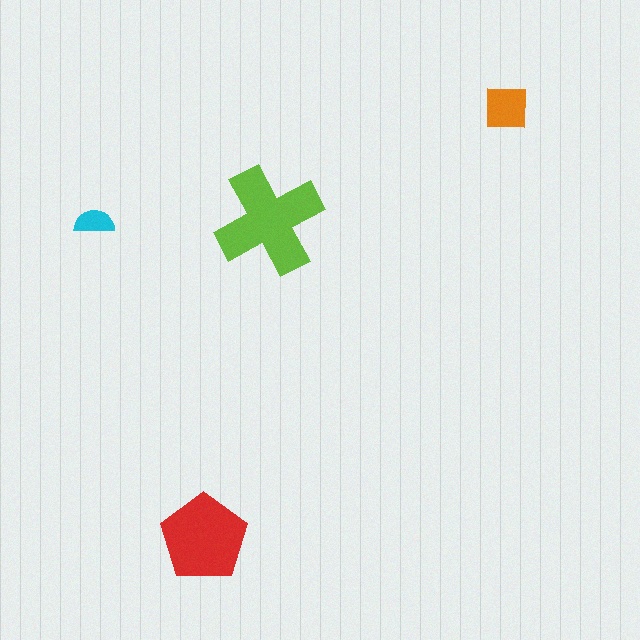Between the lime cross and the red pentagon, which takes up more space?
The lime cross.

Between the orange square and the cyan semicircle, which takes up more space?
The orange square.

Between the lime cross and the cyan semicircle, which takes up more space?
The lime cross.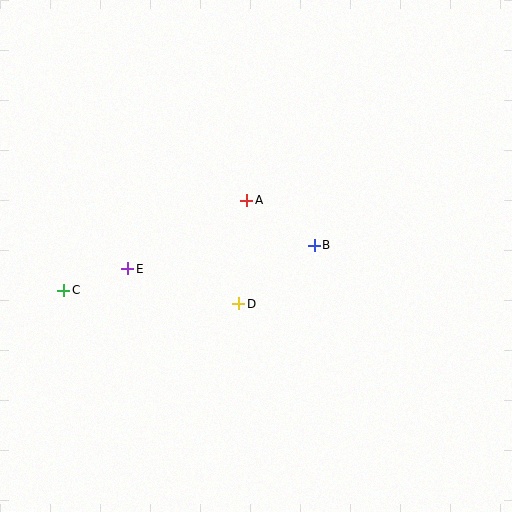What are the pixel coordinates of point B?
Point B is at (314, 245).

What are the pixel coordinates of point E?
Point E is at (128, 269).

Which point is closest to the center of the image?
Point D at (239, 304) is closest to the center.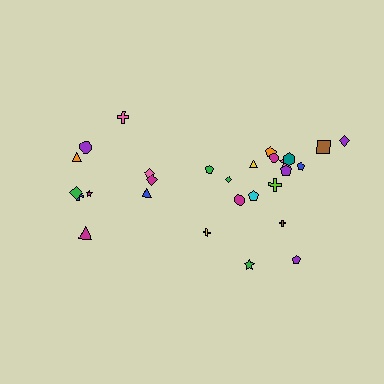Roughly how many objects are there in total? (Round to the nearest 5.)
Roughly 30 objects in total.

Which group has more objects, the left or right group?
The right group.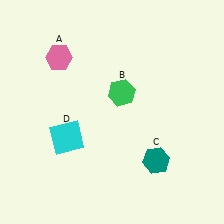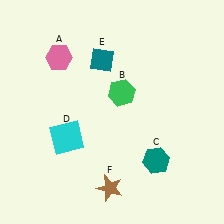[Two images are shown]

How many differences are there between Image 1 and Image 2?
There are 2 differences between the two images.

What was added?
A teal diamond (E), a brown star (F) were added in Image 2.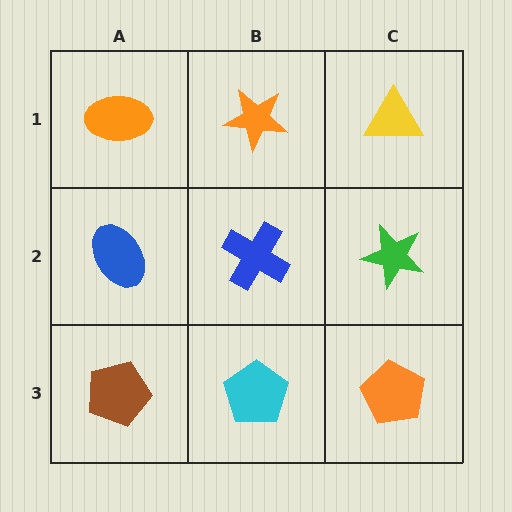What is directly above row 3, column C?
A green star.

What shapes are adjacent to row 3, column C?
A green star (row 2, column C), a cyan pentagon (row 3, column B).